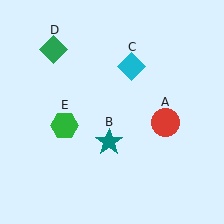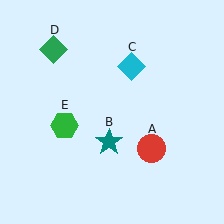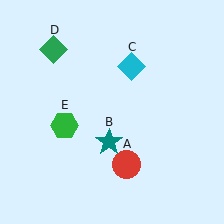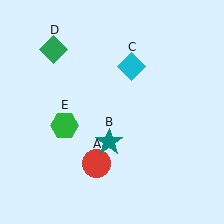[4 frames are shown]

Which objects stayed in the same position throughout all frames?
Teal star (object B) and cyan diamond (object C) and green diamond (object D) and green hexagon (object E) remained stationary.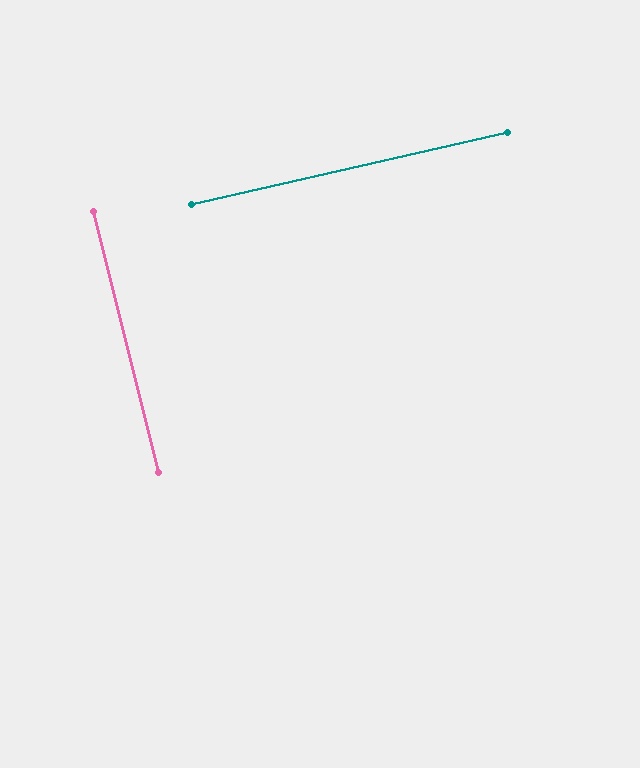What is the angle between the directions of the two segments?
Approximately 89 degrees.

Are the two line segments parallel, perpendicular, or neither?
Perpendicular — they meet at approximately 89°.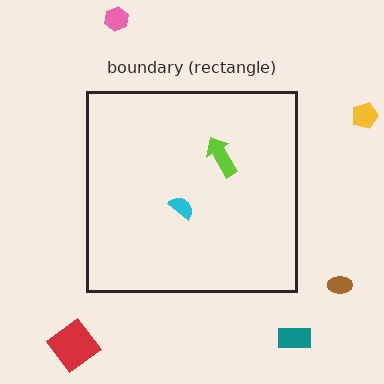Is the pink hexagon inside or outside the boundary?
Outside.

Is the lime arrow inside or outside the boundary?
Inside.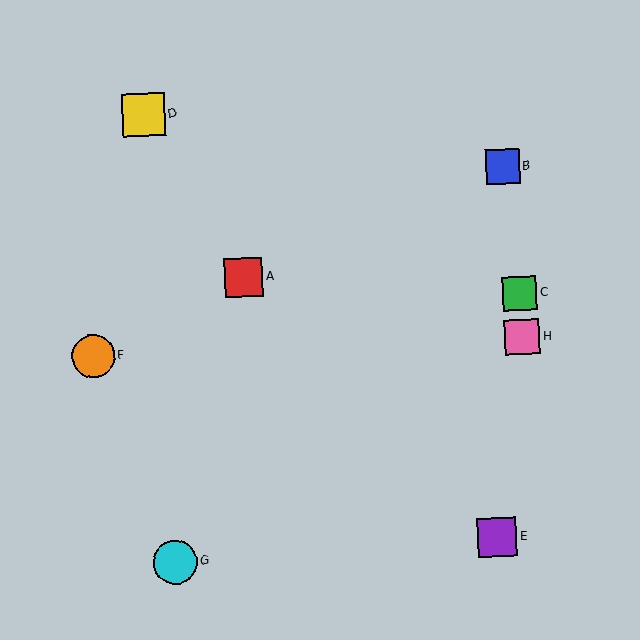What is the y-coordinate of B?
Object B is at y≈167.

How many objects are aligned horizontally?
2 objects (F, H) are aligned horizontally.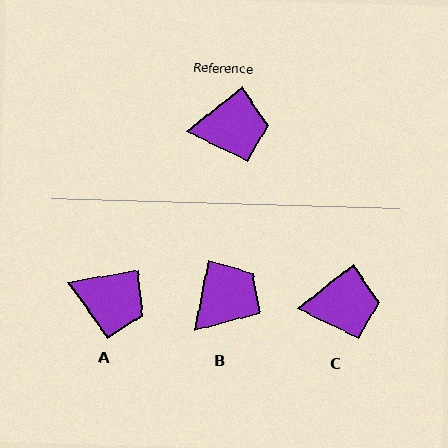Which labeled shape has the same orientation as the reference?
C.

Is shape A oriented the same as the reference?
No, it is off by about 28 degrees.